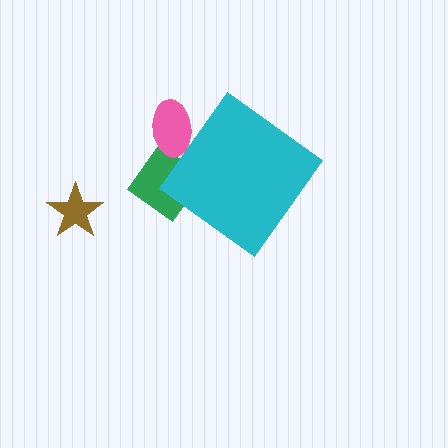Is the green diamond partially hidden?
Yes, the green diamond is partially hidden behind the cyan diamond.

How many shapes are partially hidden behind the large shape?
2 shapes are partially hidden.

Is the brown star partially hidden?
No, the brown star is fully visible.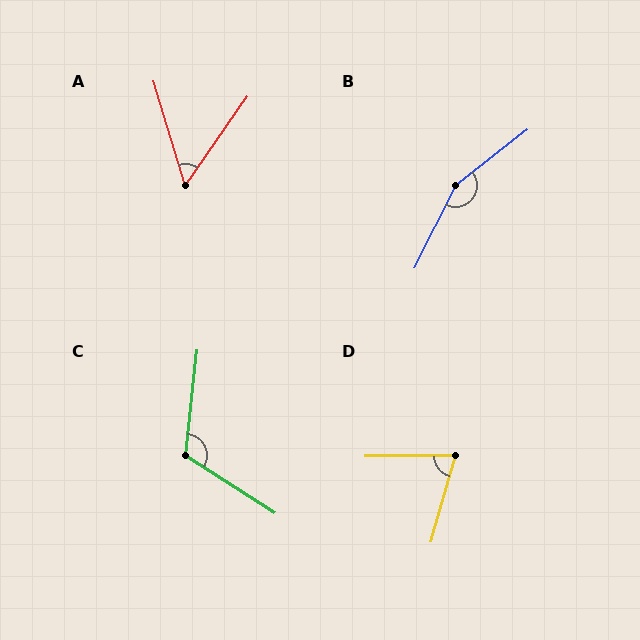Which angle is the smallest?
A, at approximately 52 degrees.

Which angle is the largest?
B, at approximately 155 degrees.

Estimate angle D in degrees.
Approximately 74 degrees.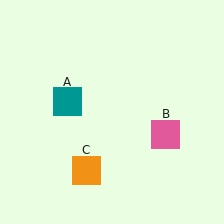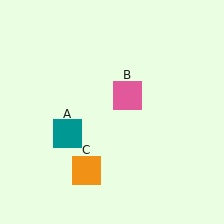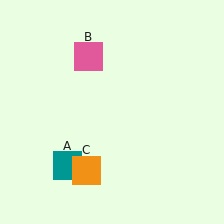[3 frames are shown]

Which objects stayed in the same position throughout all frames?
Orange square (object C) remained stationary.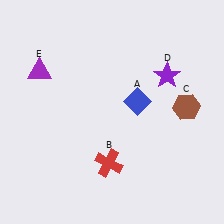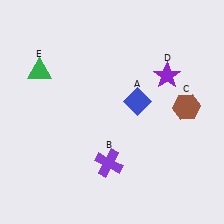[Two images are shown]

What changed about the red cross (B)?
In Image 1, B is red. In Image 2, it changed to purple.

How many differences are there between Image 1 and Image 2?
There are 2 differences between the two images.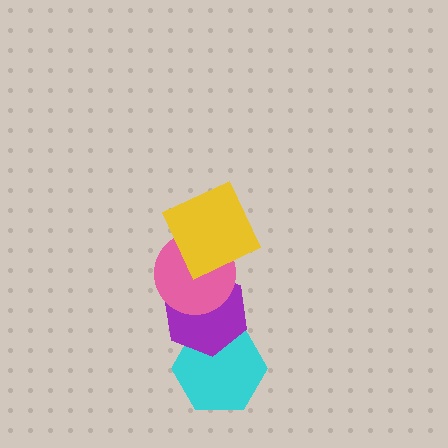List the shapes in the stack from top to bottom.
From top to bottom: the yellow square, the pink circle, the purple hexagon, the cyan hexagon.